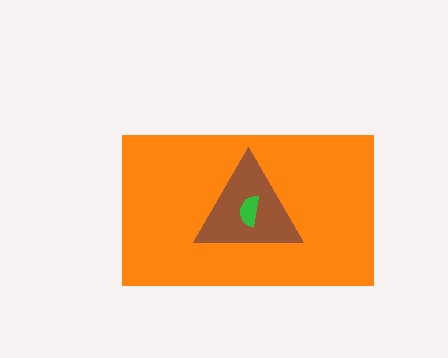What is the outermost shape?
The orange rectangle.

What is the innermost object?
The green semicircle.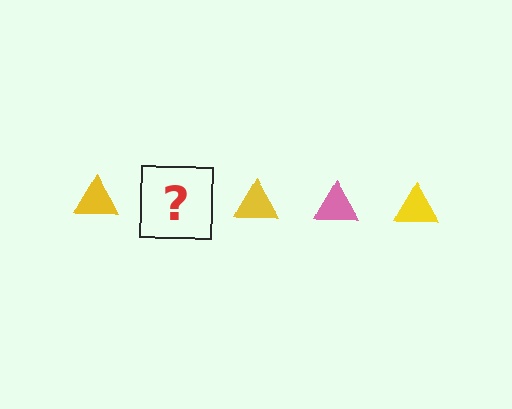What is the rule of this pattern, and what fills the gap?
The rule is that the pattern cycles through yellow, pink triangles. The gap should be filled with a pink triangle.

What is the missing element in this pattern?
The missing element is a pink triangle.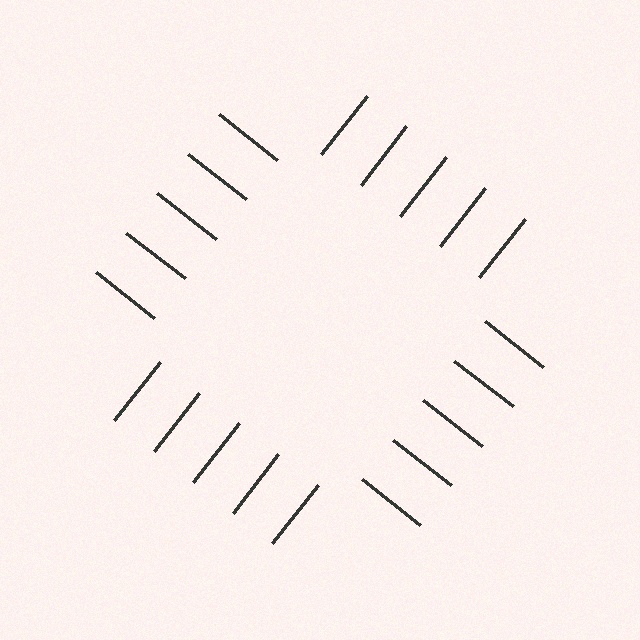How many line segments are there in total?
20 — 5 along each of the 4 edges.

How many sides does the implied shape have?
4 sides — the line-ends trace a square.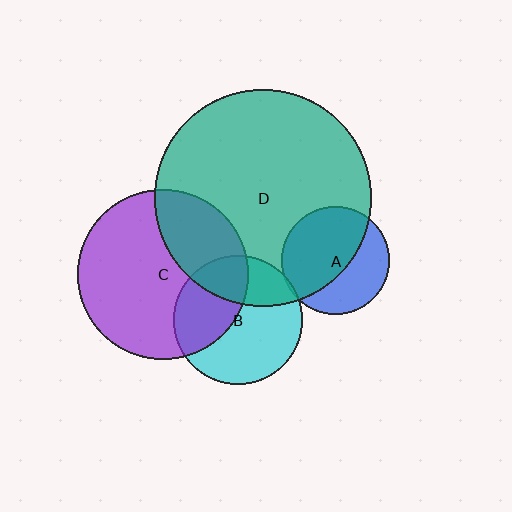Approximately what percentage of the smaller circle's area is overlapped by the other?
Approximately 60%.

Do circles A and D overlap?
Yes.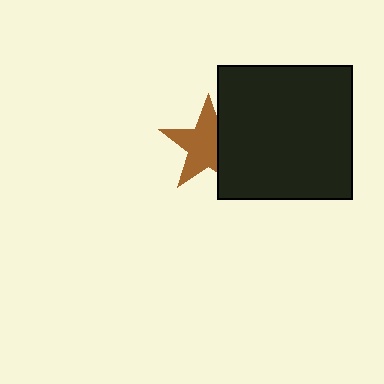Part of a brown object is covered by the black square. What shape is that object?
It is a star.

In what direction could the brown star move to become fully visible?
The brown star could move left. That would shift it out from behind the black square entirely.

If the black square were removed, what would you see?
You would see the complete brown star.